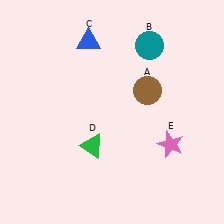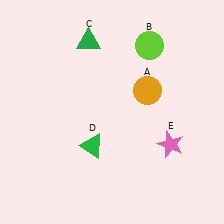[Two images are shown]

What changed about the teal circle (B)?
In Image 1, B is teal. In Image 2, it changed to lime.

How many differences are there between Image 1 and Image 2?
There are 3 differences between the two images.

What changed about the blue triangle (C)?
In Image 1, C is blue. In Image 2, it changed to green.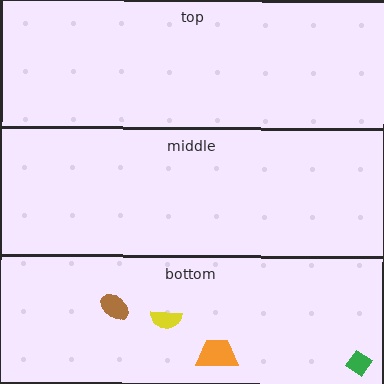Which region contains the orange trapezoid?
The bottom region.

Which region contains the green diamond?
The bottom region.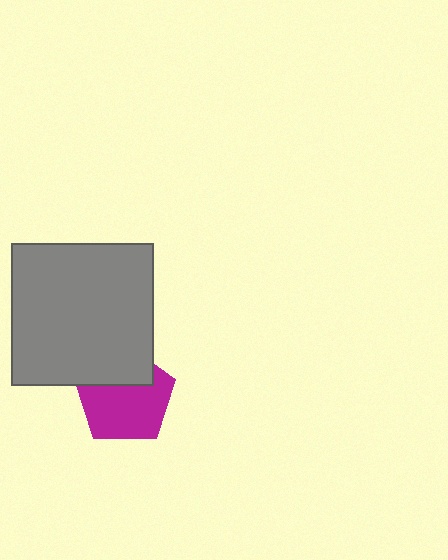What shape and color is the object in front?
The object in front is a gray square.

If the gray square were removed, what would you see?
You would see the complete magenta pentagon.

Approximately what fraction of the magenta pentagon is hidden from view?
Roughly 32% of the magenta pentagon is hidden behind the gray square.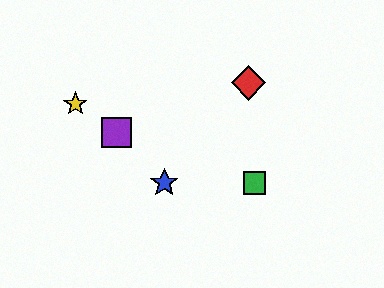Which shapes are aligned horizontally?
The blue star, the green square are aligned horizontally.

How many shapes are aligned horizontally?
2 shapes (the blue star, the green square) are aligned horizontally.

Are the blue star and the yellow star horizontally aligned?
No, the blue star is at y≈183 and the yellow star is at y≈104.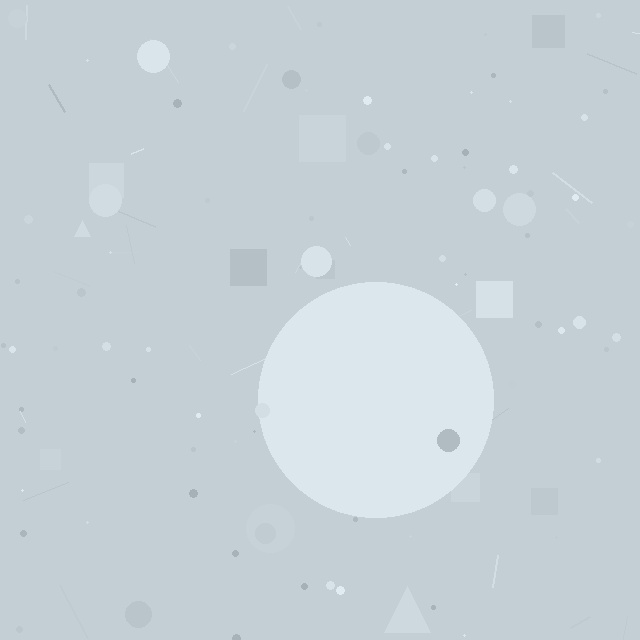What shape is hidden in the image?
A circle is hidden in the image.